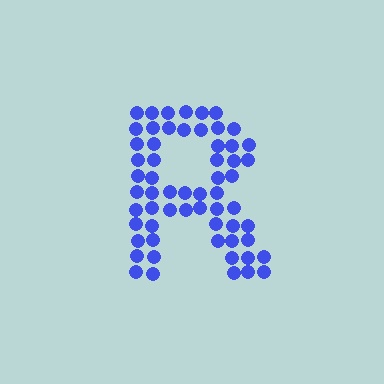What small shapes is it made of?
It is made of small circles.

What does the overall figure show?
The overall figure shows the letter R.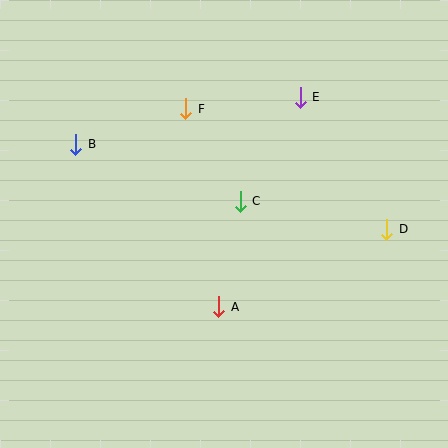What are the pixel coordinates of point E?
Point E is at (300, 97).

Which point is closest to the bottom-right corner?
Point D is closest to the bottom-right corner.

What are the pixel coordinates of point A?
Point A is at (219, 307).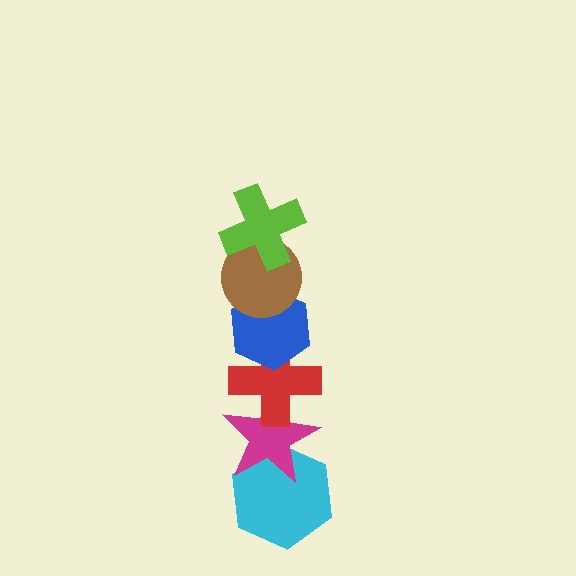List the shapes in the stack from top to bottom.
From top to bottom: the lime cross, the brown circle, the blue hexagon, the red cross, the magenta star, the cyan hexagon.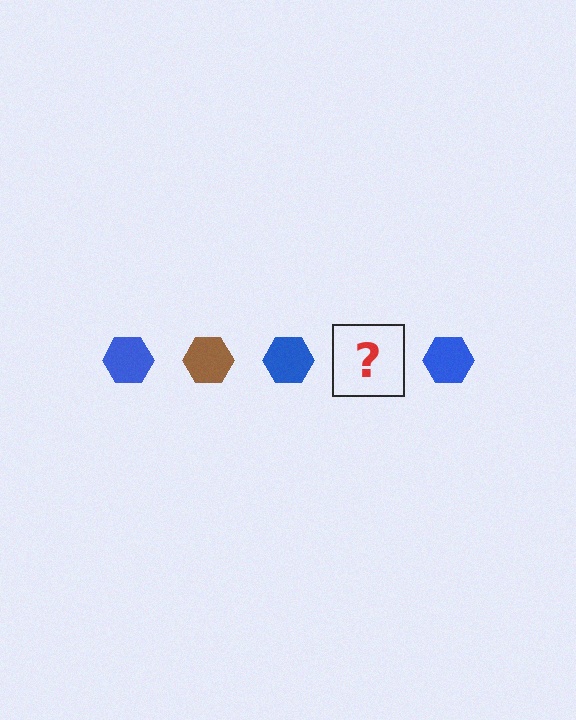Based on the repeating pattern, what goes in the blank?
The blank should be a brown hexagon.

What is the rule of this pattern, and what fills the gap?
The rule is that the pattern cycles through blue, brown hexagons. The gap should be filled with a brown hexagon.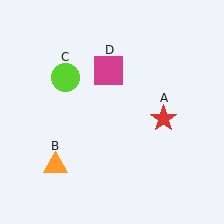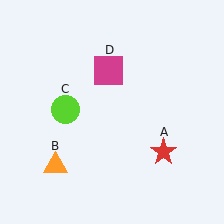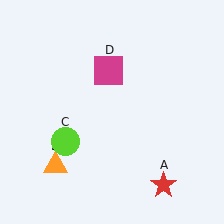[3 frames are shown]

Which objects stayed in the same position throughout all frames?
Orange triangle (object B) and magenta square (object D) remained stationary.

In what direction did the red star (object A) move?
The red star (object A) moved down.